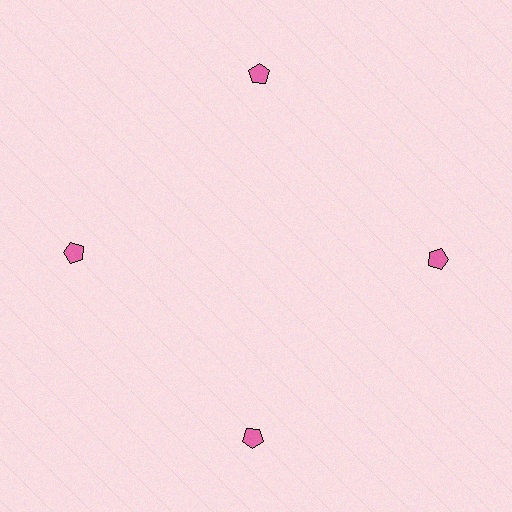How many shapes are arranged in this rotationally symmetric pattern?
There are 4 shapes, arranged in 4 groups of 1.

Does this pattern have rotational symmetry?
Yes, this pattern has 4-fold rotational symmetry. It looks the same after rotating 90 degrees around the center.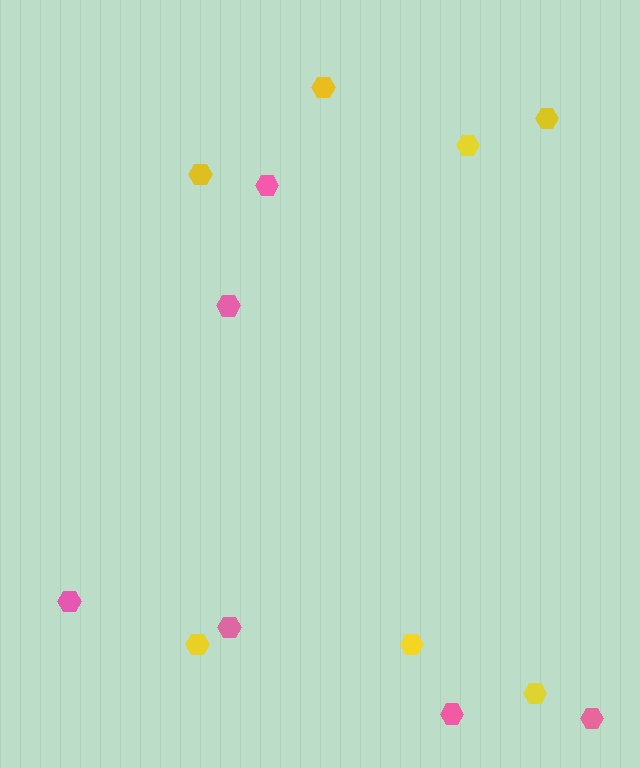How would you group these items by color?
There are 2 groups: one group of yellow hexagons (7) and one group of pink hexagons (6).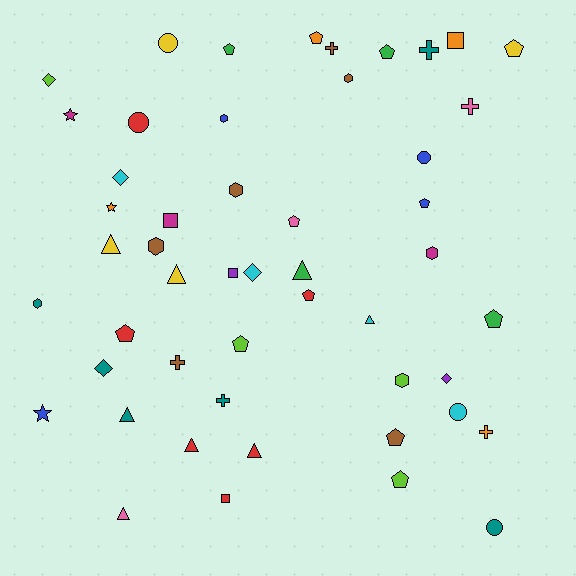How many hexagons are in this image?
There are 7 hexagons.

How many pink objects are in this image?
There are 3 pink objects.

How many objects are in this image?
There are 50 objects.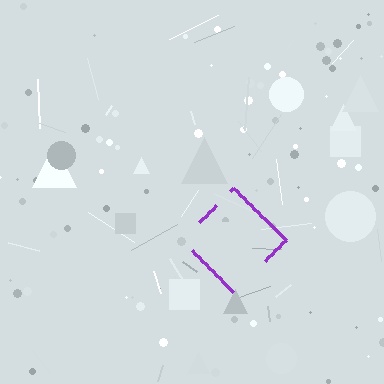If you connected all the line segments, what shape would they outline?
They would outline a diamond.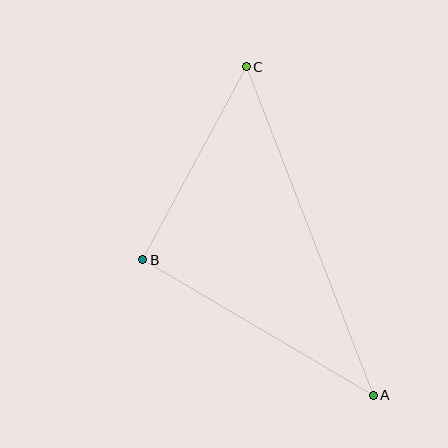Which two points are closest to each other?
Points B and C are closest to each other.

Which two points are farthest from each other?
Points A and C are farthest from each other.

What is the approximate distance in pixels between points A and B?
The distance between A and B is approximately 267 pixels.